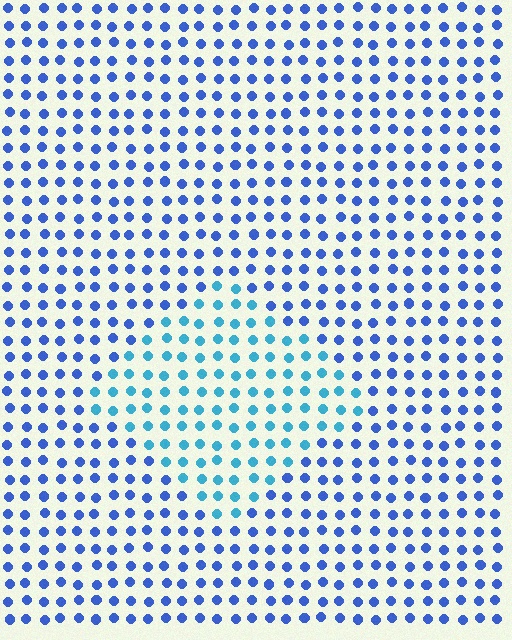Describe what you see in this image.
The image is filled with small blue elements in a uniform arrangement. A diamond-shaped region is visible where the elements are tinted to a slightly different hue, forming a subtle color boundary.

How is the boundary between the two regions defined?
The boundary is defined purely by a slight shift in hue (about 33 degrees). Spacing, size, and orientation are identical on both sides.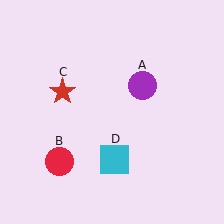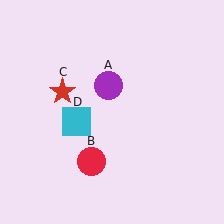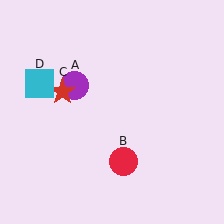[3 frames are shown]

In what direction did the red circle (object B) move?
The red circle (object B) moved right.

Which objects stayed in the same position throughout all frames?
Red star (object C) remained stationary.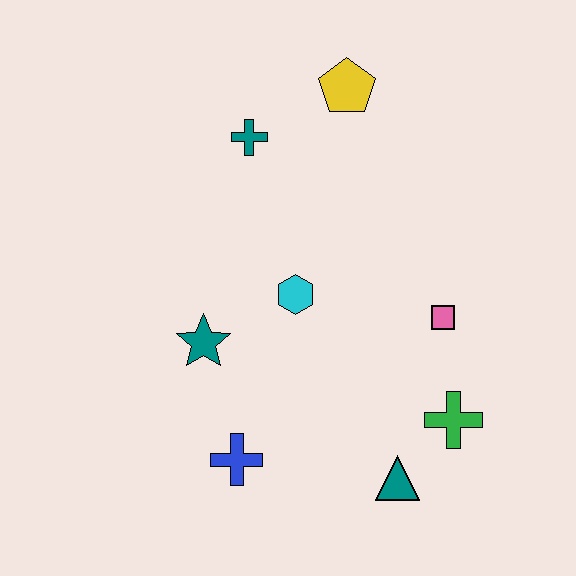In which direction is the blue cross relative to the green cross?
The blue cross is to the left of the green cross.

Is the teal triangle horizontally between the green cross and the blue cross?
Yes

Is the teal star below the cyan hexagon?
Yes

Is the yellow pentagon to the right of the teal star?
Yes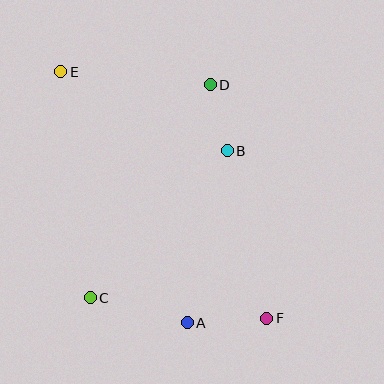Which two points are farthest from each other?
Points E and F are farthest from each other.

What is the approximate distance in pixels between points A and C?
The distance between A and C is approximately 100 pixels.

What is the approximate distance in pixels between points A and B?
The distance between A and B is approximately 177 pixels.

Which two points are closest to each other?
Points B and D are closest to each other.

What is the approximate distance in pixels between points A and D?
The distance between A and D is approximately 239 pixels.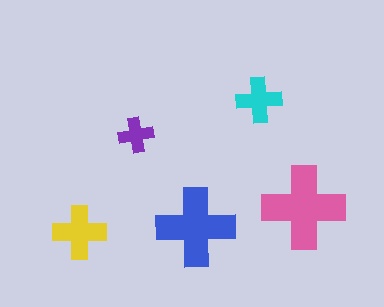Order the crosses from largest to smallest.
the pink one, the blue one, the yellow one, the cyan one, the purple one.